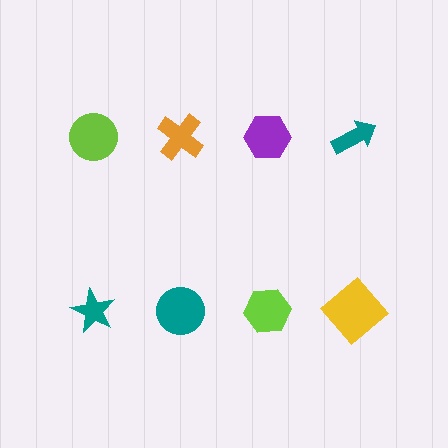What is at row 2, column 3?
A lime hexagon.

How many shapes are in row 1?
4 shapes.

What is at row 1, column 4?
A teal arrow.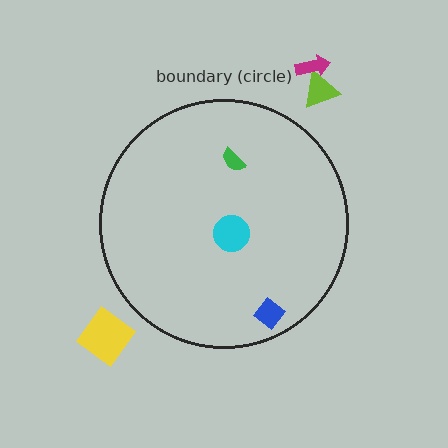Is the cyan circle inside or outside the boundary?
Inside.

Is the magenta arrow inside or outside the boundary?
Outside.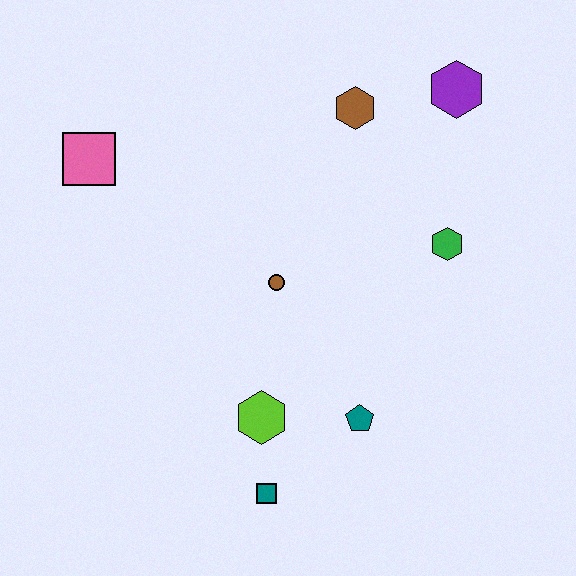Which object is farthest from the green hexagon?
The pink square is farthest from the green hexagon.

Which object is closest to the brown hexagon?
The purple hexagon is closest to the brown hexagon.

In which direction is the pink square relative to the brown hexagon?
The pink square is to the left of the brown hexagon.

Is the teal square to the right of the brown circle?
No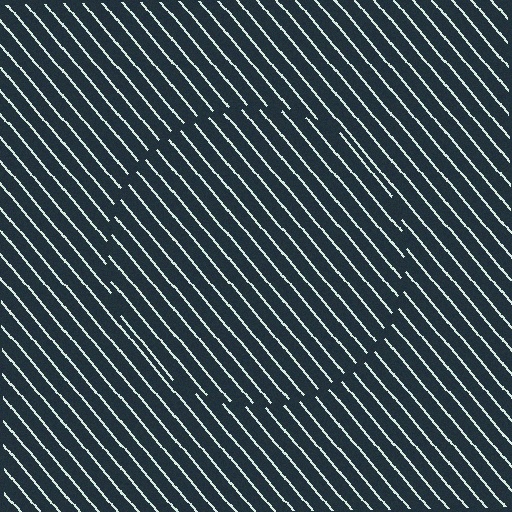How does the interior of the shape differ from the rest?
The interior of the shape contains the same grating, shifted by half a period — the contour is defined by the phase discontinuity where line-ends from the inner and outer gratings abut.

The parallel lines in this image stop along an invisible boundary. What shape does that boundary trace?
An illusory circle. The interior of the shape contains the same grating, shifted by half a period — the contour is defined by the phase discontinuity where line-ends from the inner and outer gratings abut.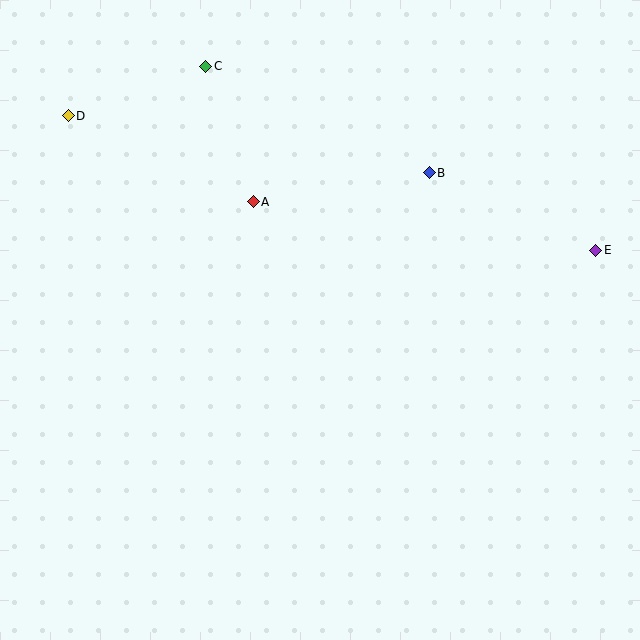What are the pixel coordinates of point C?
Point C is at (206, 66).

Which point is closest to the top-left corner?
Point D is closest to the top-left corner.